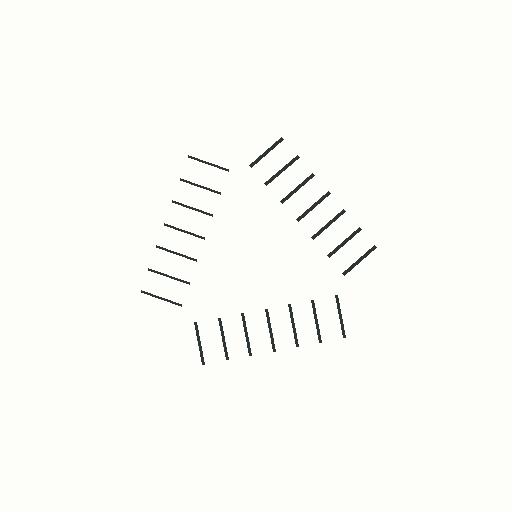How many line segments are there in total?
21 — 7 along each of the 3 edges.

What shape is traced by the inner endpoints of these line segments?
An illusory triangle — the line segments terminate on its edges but no continuous stroke is drawn.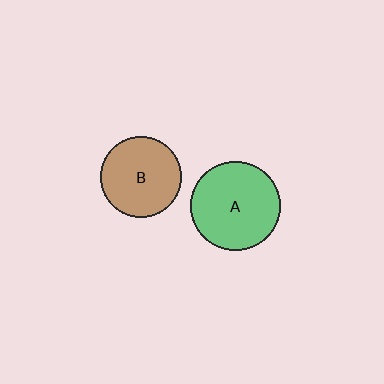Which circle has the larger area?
Circle A (green).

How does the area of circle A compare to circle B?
Approximately 1.2 times.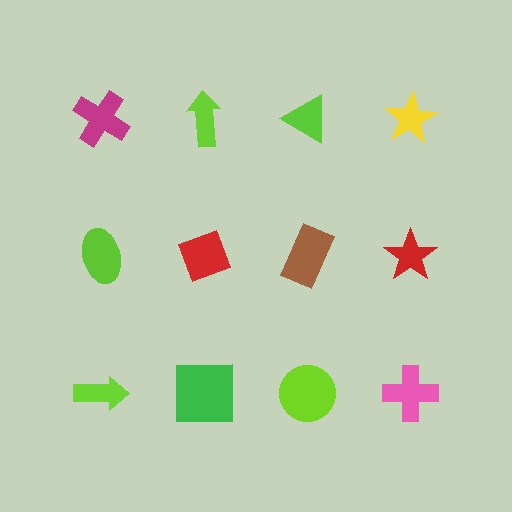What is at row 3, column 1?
A lime arrow.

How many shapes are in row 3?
4 shapes.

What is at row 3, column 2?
A green square.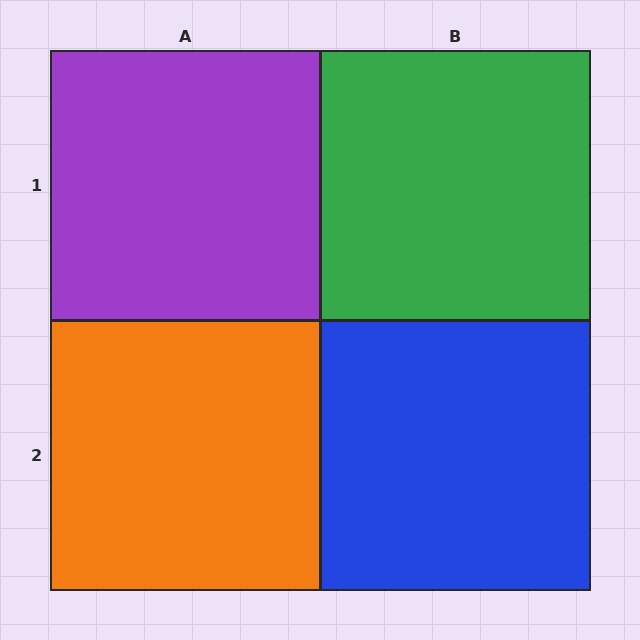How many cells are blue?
1 cell is blue.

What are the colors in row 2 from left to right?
Orange, blue.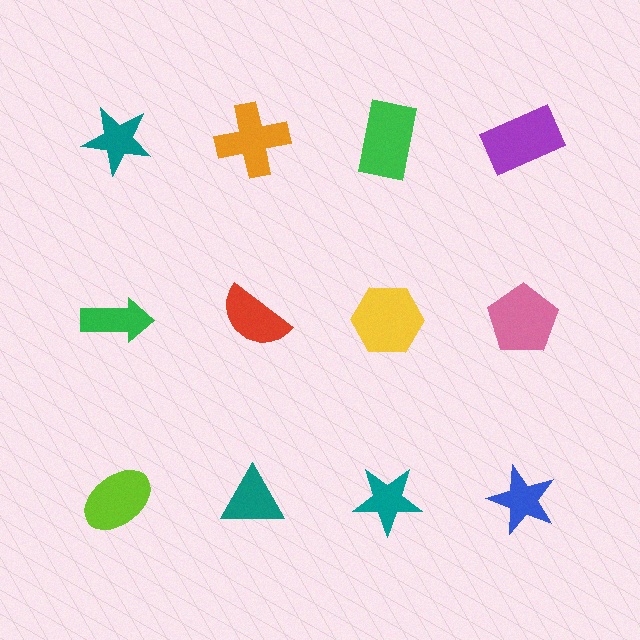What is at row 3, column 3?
A teal star.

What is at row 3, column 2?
A teal triangle.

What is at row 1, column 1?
A teal star.